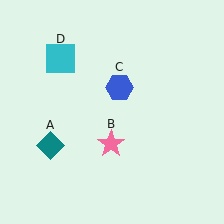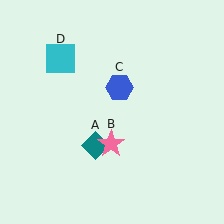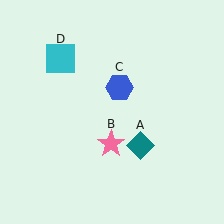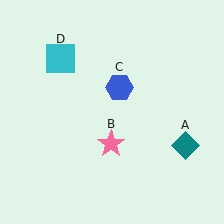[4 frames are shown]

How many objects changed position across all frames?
1 object changed position: teal diamond (object A).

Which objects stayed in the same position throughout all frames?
Pink star (object B) and blue hexagon (object C) and cyan square (object D) remained stationary.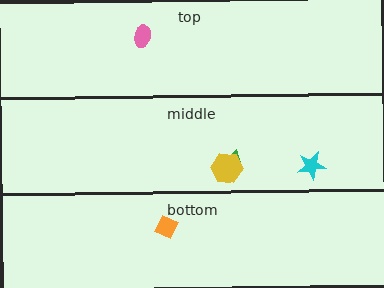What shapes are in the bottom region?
The orange diamond.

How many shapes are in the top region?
1.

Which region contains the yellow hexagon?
The middle region.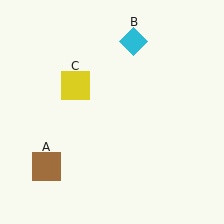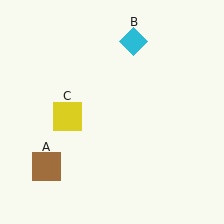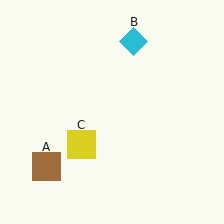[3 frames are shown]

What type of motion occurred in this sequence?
The yellow square (object C) rotated counterclockwise around the center of the scene.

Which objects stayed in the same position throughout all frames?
Brown square (object A) and cyan diamond (object B) remained stationary.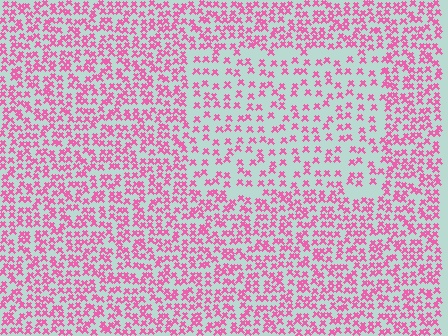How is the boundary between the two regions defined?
The boundary is defined by a change in element density (approximately 1.9x ratio). All elements are the same color, size, and shape.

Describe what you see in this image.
The image contains small pink elements arranged at two different densities. A rectangle-shaped region is visible where the elements are less densely packed than the surrounding area.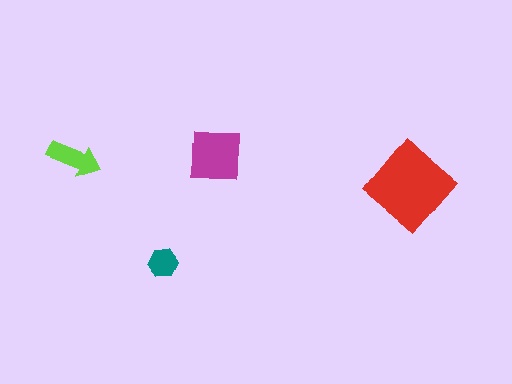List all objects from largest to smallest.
The red diamond, the magenta square, the lime arrow, the teal hexagon.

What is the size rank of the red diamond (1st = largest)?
1st.